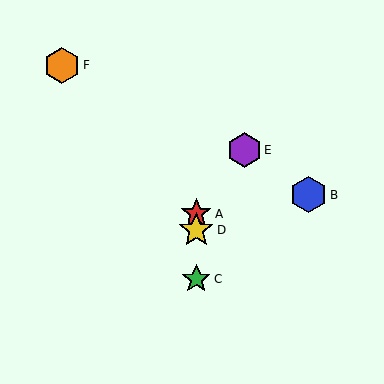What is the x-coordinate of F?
Object F is at x≈62.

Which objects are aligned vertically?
Objects A, C, D are aligned vertically.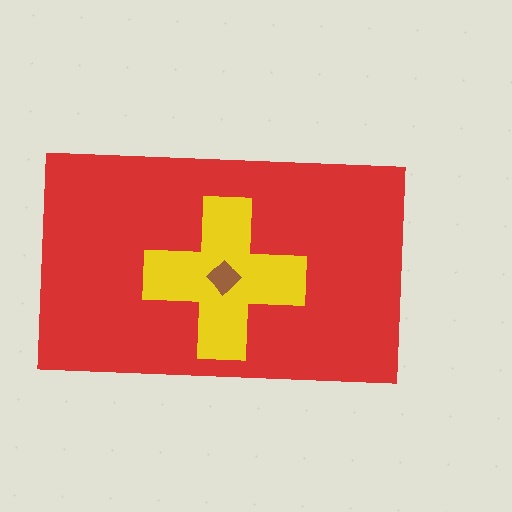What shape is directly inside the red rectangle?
The yellow cross.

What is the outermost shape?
The red rectangle.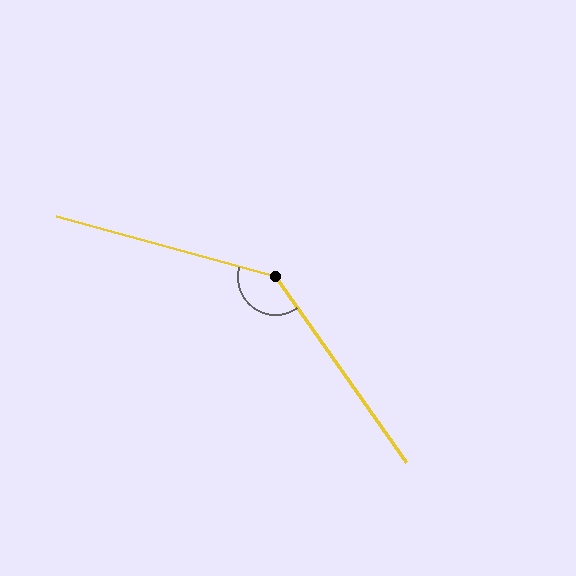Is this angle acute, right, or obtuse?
It is obtuse.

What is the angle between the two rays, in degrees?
Approximately 141 degrees.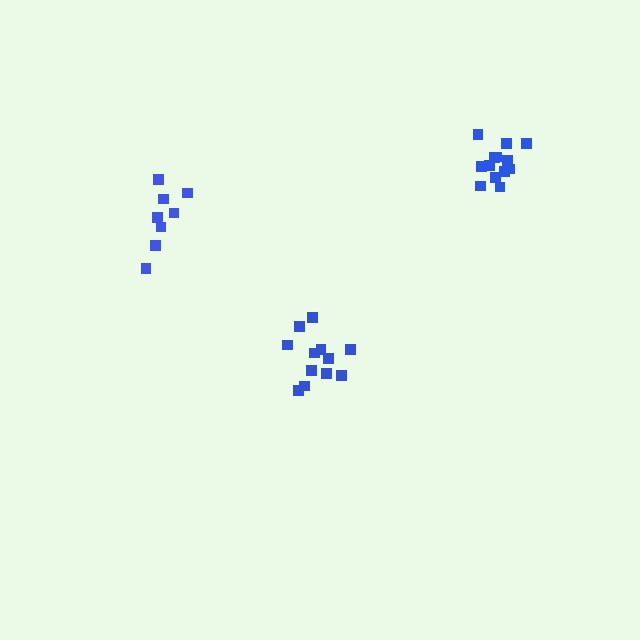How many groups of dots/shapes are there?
There are 3 groups.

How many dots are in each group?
Group 1: 13 dots, Group 2: 12 dots, Group 3: 8 dots (33 total).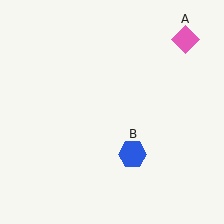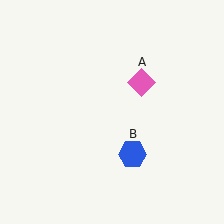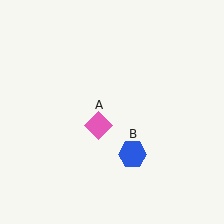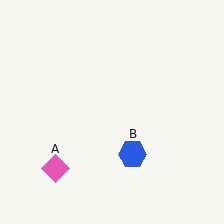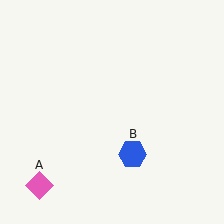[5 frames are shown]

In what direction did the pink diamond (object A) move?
The pink diamond (object A) moved down and to the left.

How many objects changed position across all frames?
1 object changed position: pink diamond (object A).